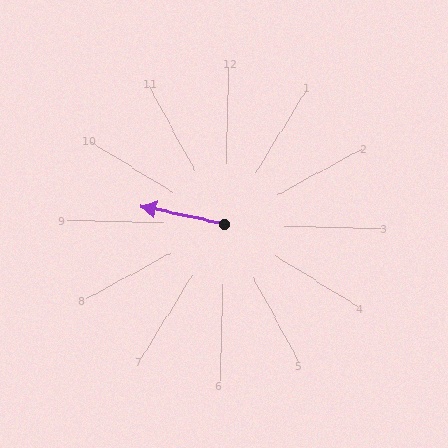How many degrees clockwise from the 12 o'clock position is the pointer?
Approximately 281 degrees.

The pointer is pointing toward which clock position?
Roughly 9 o'clock.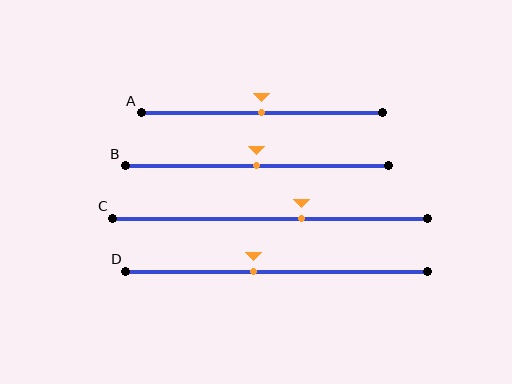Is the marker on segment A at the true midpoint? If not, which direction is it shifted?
Yes, the marker on segment A is at the true midpoint.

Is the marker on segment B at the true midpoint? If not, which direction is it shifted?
Yes, the marker on segment B is at the true midpoint.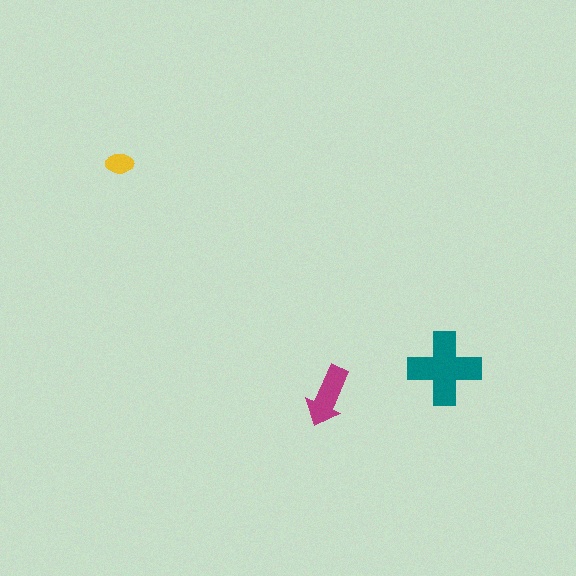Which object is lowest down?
The magenta arrow is bottommost.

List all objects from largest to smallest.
The teal cross, the magenta arrow, the yellow ellipse.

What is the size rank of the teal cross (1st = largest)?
1st.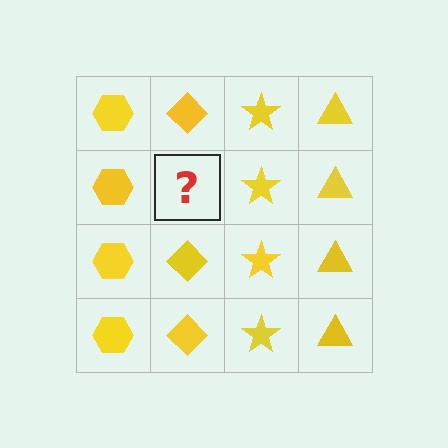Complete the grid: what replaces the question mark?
The question mark should be replaced with a yellow diamond.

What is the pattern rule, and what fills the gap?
The rule is that each column has a consistent shape. The gap should be filled with a yellow diamond.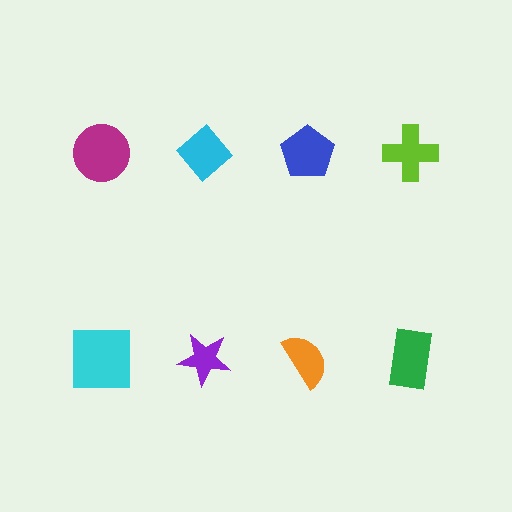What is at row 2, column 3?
An orange semicircle.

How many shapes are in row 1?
4 shapes.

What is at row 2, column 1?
A cyan square.